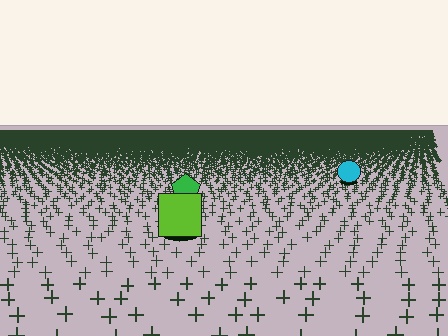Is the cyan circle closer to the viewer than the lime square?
No. The lime square is closer — you can tell from the texture gradient: the ground texture is coarser near it.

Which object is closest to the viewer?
The lime square is closest. The texture marks near it are larger and more spread out.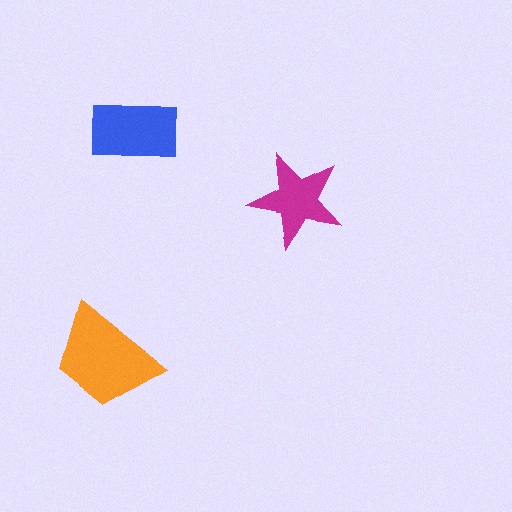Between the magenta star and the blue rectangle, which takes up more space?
The blue rectangle.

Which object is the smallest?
The magenta star.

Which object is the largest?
The orange trapezoid.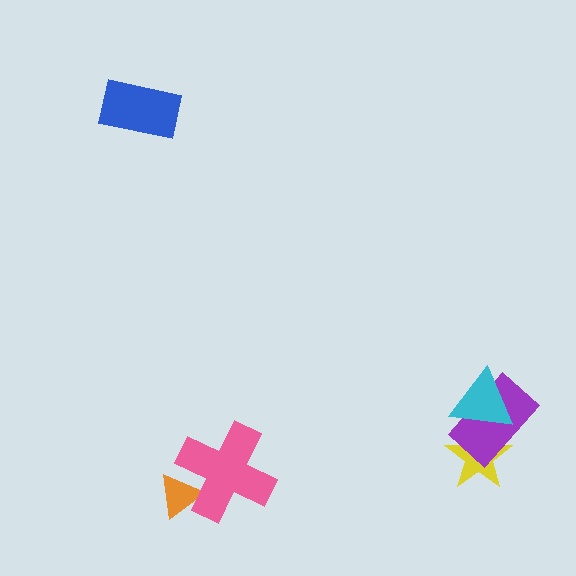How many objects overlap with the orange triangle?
1 object overlaps with the orange triangle.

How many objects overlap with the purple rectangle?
2 objects overlap with the purple rectangle.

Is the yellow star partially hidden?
Yes, it is partially covered by another shape.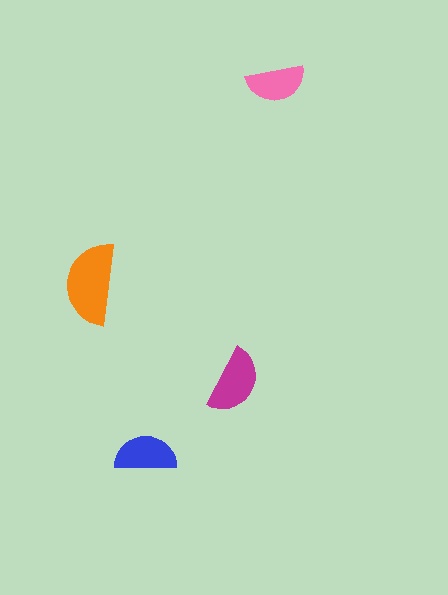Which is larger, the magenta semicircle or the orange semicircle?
The orange one.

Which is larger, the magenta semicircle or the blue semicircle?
The magenta one.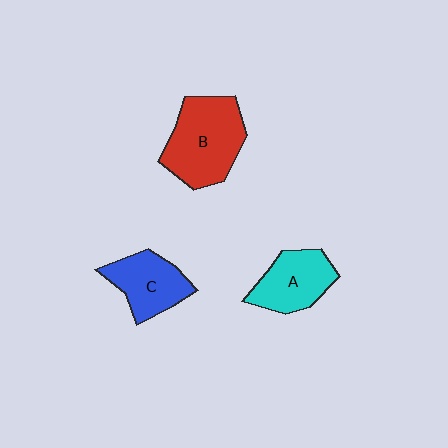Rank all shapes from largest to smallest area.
From largest to smallest: B (red), A (cyan), C (blue).